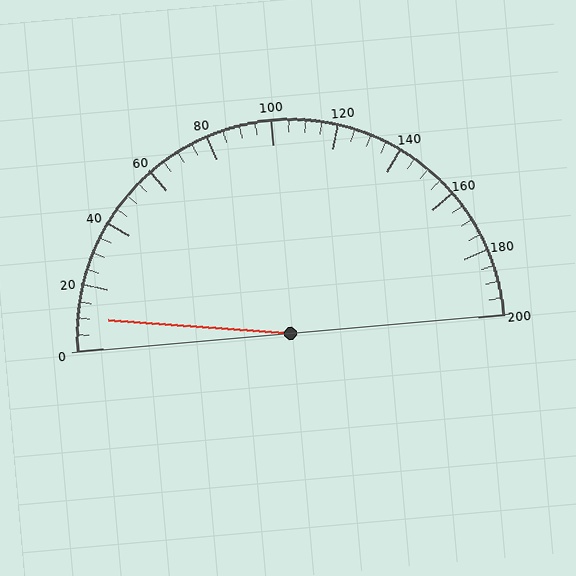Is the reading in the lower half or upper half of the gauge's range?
The reading is in the lower half of the range (0 to 200).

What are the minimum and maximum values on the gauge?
The gauge ranges from 0 to 200.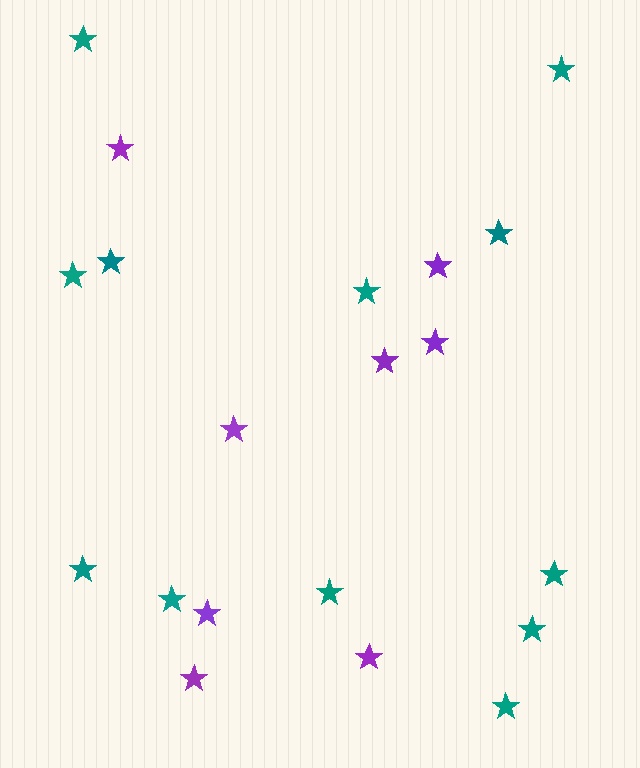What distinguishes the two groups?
There are 2 groups: one group of teal stars (12) and one group of purple stars (8).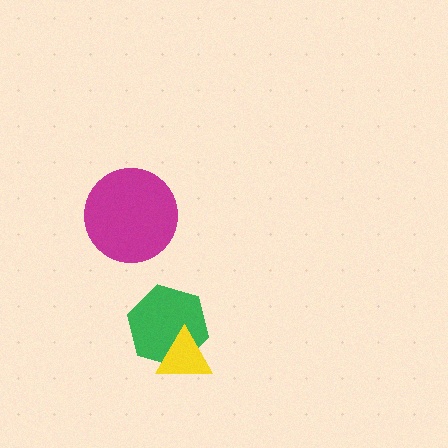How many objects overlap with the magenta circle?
0 objects overlap with the magenta circle.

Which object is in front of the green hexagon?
The yellow triangle is in front of the green hexagon.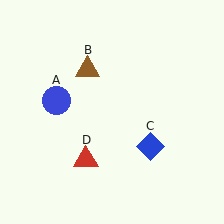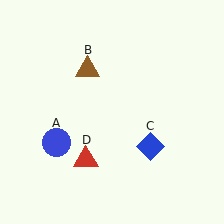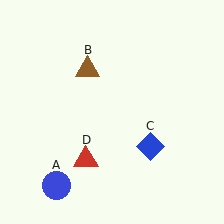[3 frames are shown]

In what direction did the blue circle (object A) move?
The blue circle (object A) moved down.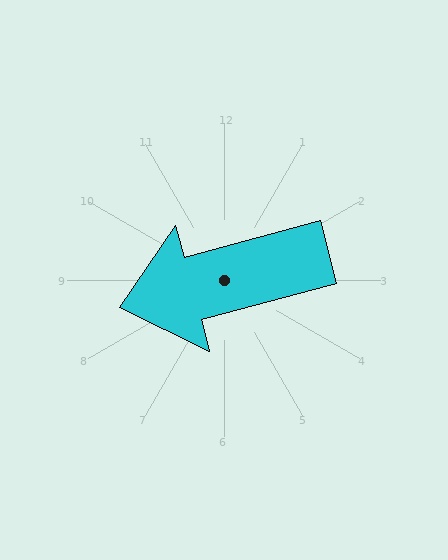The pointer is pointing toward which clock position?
Roughly 9 o'clock.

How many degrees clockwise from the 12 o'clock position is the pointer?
Approximately 255 degrees.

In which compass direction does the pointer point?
West.